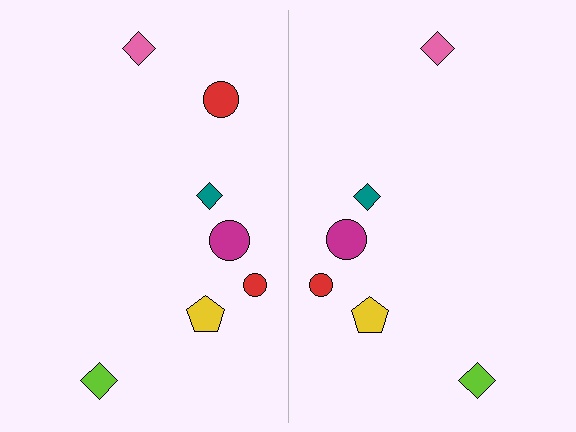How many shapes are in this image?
There are 13 shapes in this image.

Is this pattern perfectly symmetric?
No, the pattern is not perfectly symmetric. A red circle is missing from the right side.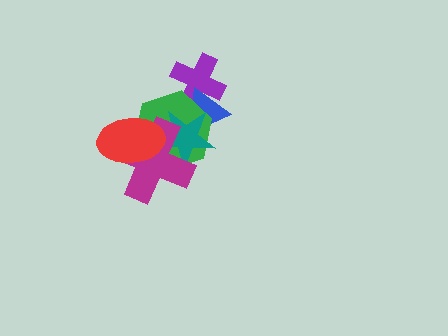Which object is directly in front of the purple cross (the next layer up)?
The blue triangle is directly in front of the purple cross.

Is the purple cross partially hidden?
Yes, it is partially covered by another shape.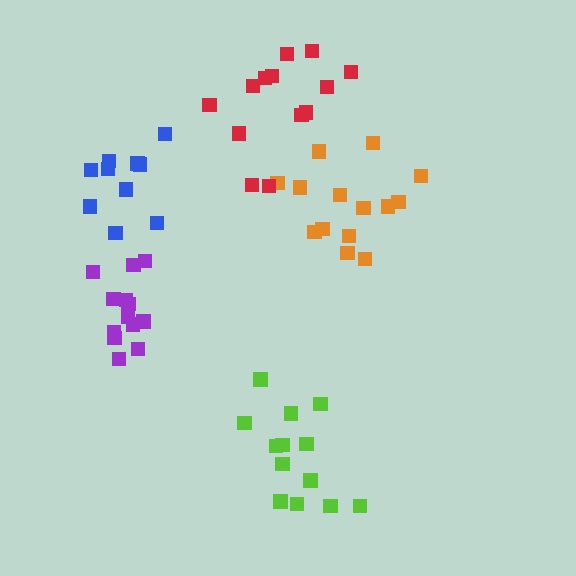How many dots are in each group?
Group 1: 14 dots, Group 2: 13 dots, Group 3: 13 dots, Group 4: 13 dots, Group 5: 10 dots (63 total).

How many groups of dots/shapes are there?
There are 5 groups.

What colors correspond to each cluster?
The clusters are colored: orange, lime, purple, red, blue.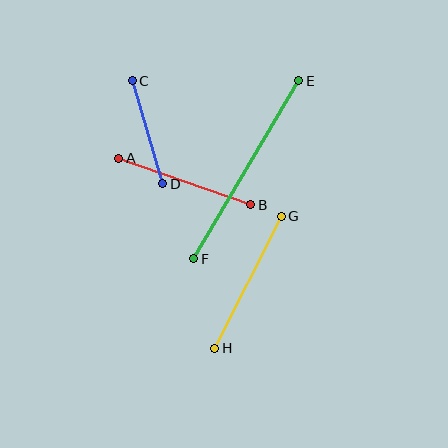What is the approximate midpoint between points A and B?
The midpoint is at approximately (185, 181) pixels.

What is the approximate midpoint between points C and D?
The midpoint is at approximately (147, 132) pixels.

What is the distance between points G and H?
The distance is approximately 148 pixels.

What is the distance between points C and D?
The distance is approximately 108 pixels.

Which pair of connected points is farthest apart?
Points E and F are farthest apart.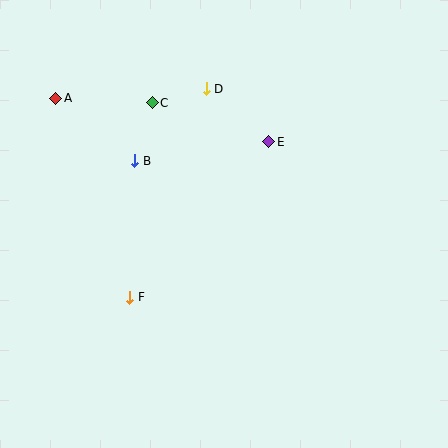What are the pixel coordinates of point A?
Point A is at (56, 98).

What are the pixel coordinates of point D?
Point D is at (206, 89).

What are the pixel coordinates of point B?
Point B is at (135, 161).